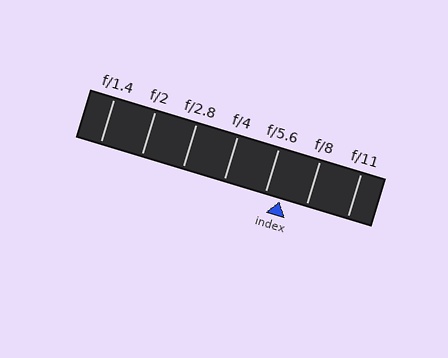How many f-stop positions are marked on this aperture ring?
There are 7 f-stop positions marked.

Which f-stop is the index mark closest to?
The index mark is closest to f/5.6.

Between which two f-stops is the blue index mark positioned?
The index mark is between f/5.6 and f/8.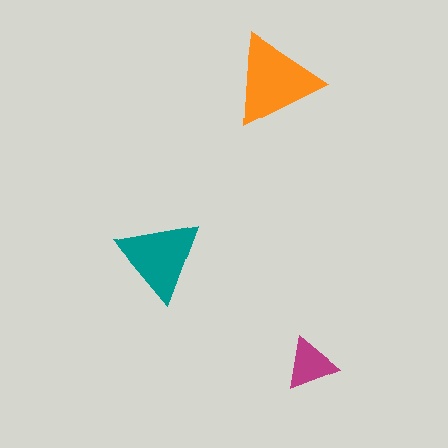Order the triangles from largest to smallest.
the orange one, the teal one, the magenta one.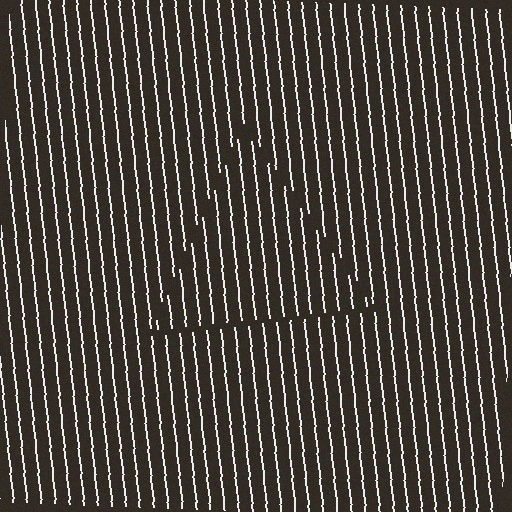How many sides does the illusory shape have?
3 sides — the line-ends trace a triangle.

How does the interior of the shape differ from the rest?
The interior of the shape contains the same grating, shifted by half a period — the contour is defined by the phase discontinuity where line-ends from the inner and outer gratings abut.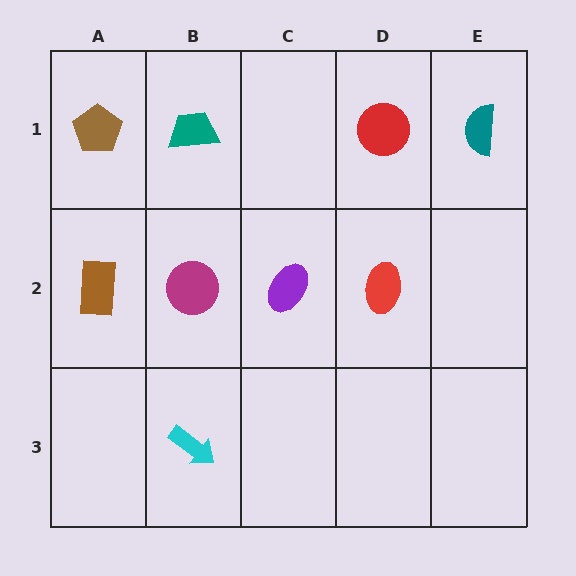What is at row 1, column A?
A brown pentagon.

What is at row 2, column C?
A purple ellipse.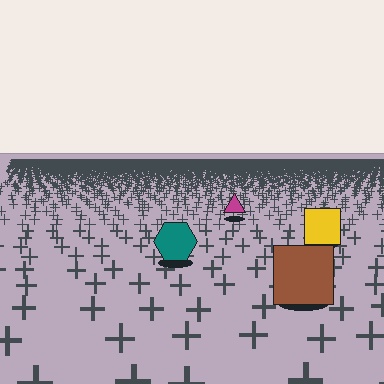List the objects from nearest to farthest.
From nearest to farthest: the brown square, the teal hexagon, the yellow square, the magenta triangle.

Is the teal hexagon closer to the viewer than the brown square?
No. The brown square is closer — you can tell from the texture gradient: the ground texture is coarser near it.